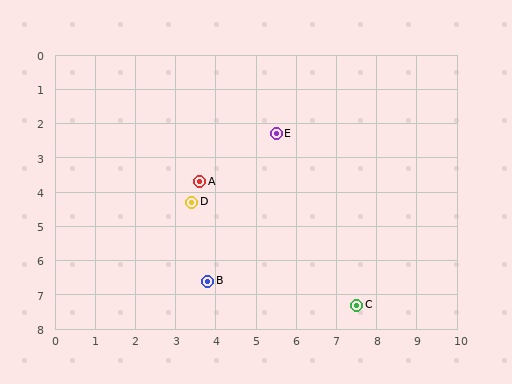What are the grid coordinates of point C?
Point C is at approximately (7.5, 7.3).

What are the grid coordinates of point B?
Point B is at approximately (3.8, 6.6).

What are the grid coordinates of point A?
Point A is at approximately (3.6, 3.7).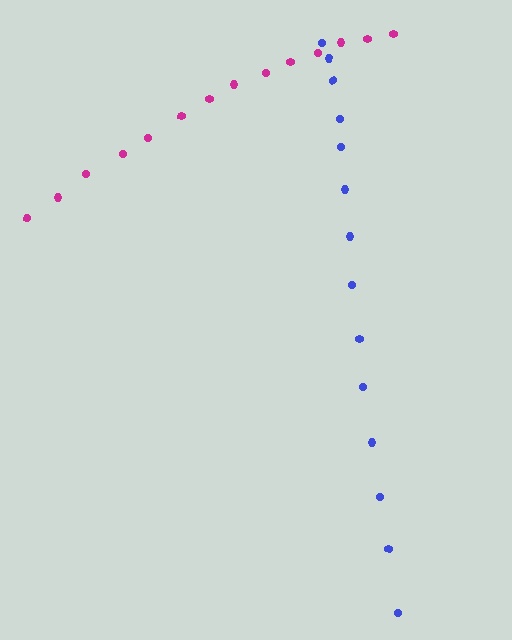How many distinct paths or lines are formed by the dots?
There are 2 distinct paths.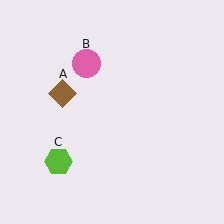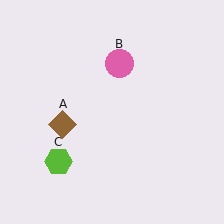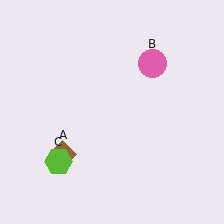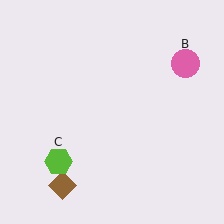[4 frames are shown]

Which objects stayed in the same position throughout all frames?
Lime hexagon (object C) remained stationary.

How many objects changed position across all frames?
2 objects changed position: brown diamond (object A), pink circle (object B).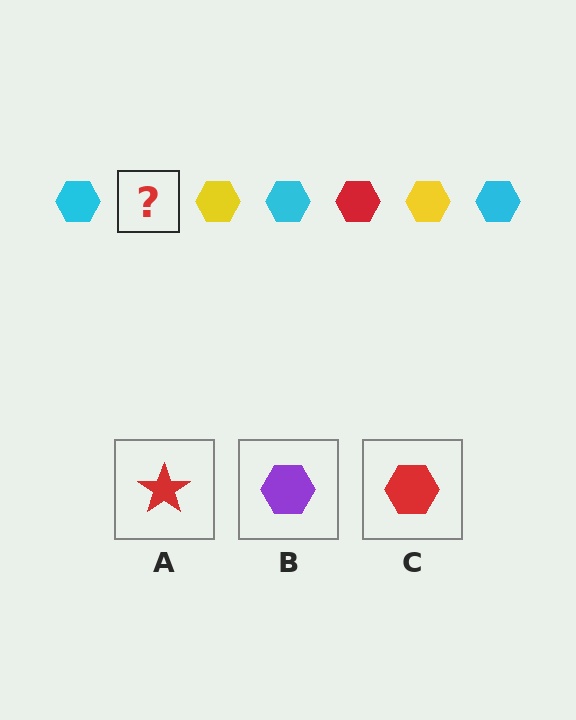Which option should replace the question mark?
Option C.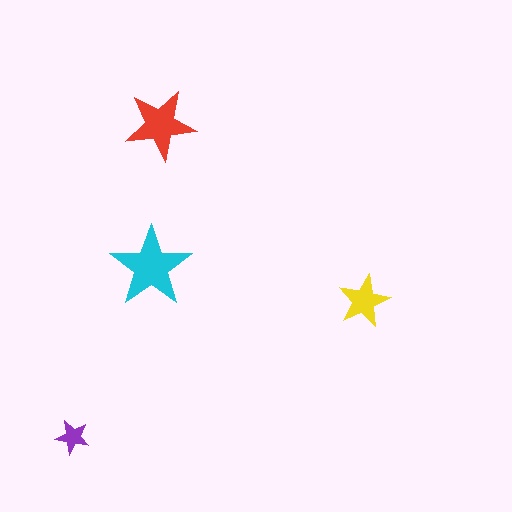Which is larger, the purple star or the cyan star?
The cyan one.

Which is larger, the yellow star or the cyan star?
The cyan one.